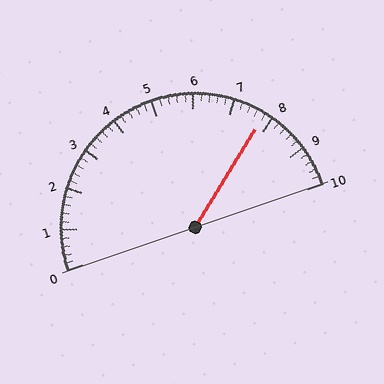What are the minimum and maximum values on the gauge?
The gauge ranges from 0 to 10.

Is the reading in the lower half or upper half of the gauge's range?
The reading is in the upper half of the range (0 to 10).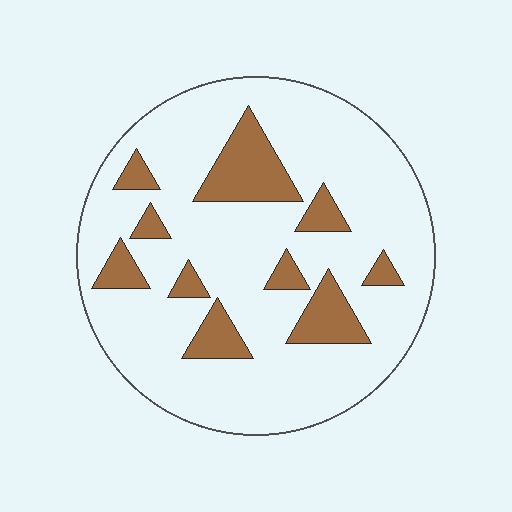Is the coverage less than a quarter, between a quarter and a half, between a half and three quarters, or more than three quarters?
Less than a quarter.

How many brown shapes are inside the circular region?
10.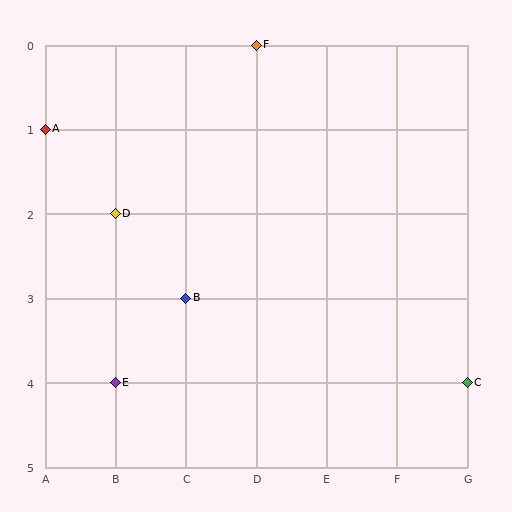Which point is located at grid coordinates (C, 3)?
Point B is at (C, 3).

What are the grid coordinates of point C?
Point C is at grid coordinates (G, 4).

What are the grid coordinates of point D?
Point D is at grid coordinates (B, 2).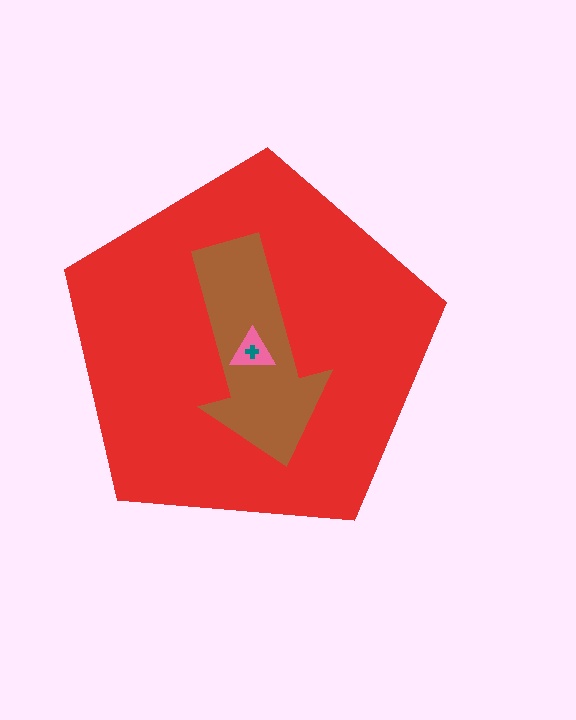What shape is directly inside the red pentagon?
The brown arrow.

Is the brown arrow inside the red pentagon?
Yes.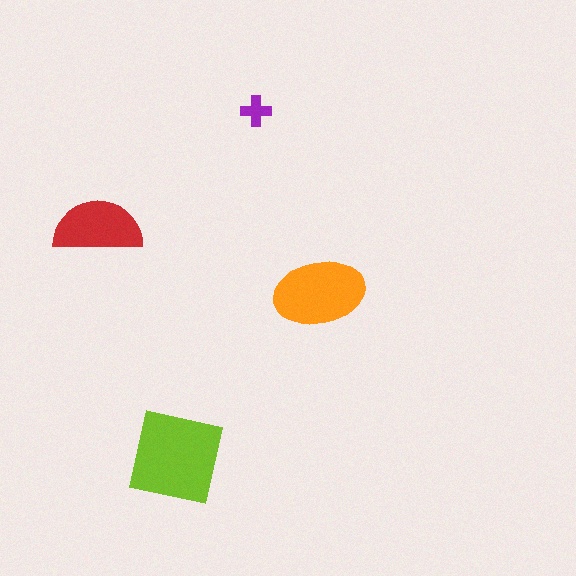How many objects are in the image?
There are 4 objects in the image.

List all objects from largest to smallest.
The lime square, the orange ellipse, the red semicircle, the purple cross.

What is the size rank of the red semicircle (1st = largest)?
3rd.